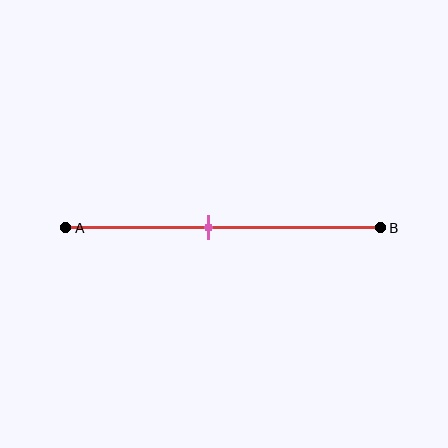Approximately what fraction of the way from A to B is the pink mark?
The pink mark is approximately 45% of the way from A to B.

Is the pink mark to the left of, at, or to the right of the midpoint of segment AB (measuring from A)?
The pink mark is to the left of the midpoint of segment AB.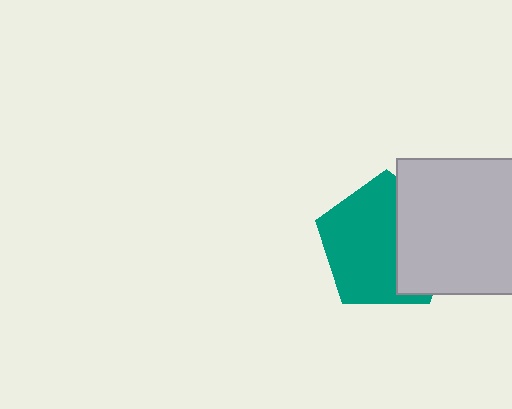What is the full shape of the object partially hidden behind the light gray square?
The partially hidden object is a teal pentagon.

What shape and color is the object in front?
The object in front is a light gray square.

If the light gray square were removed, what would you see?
You would see the complete teal pentagon.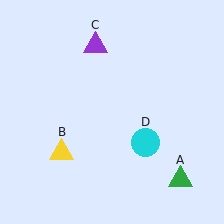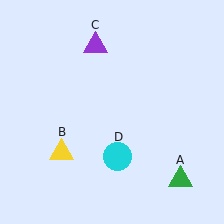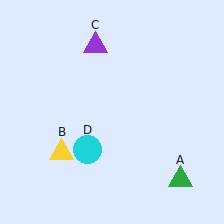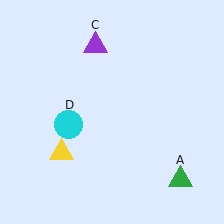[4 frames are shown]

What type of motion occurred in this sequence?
The cyan circle (object D) rotated clockwise around the center of the scene.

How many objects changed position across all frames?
1 object changed position: cyan circle (object D).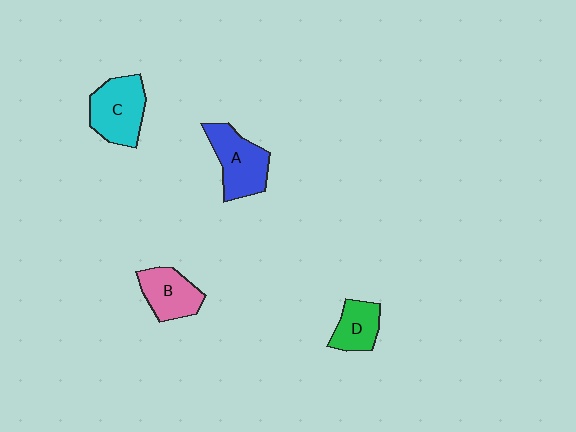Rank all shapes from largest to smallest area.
From largest to smallest: C (cyan), A (blue), B (pink), D (green).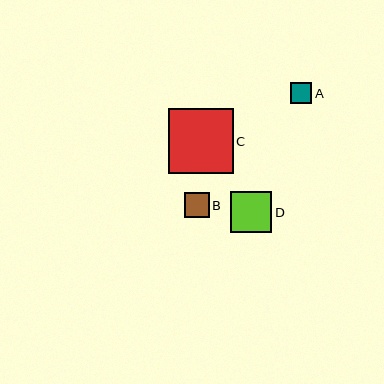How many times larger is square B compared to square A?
Square B is approximately 1.2 times the size of square A.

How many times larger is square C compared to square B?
Square C is approximately 2.6 times the size of square B.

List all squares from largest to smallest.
From largest to smallest: C, D, B, A.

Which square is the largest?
Square C is the largest with a size of approximately 64 pixels.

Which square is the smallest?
Square A is the smallest with a size of approximately 21 pixels.